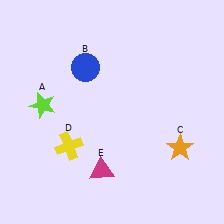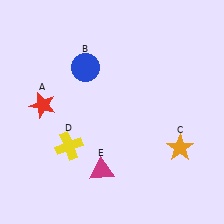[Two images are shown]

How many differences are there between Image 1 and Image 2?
There is 1 difference between the two images.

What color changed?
The star (A) changed from lime in Image 1 to red in Image 2.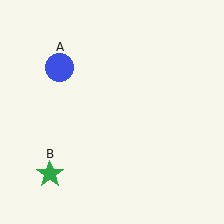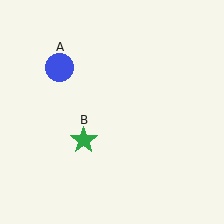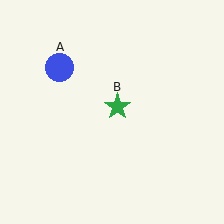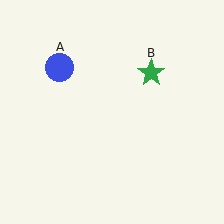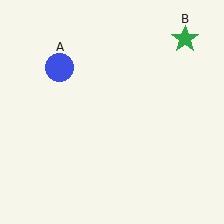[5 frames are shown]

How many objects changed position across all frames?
1 object changed position: green star (object B).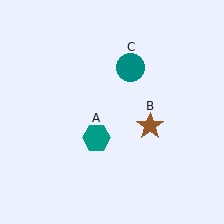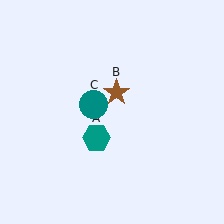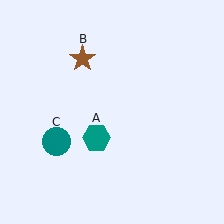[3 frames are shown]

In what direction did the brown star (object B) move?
The brown star (object B) moved up and to the left.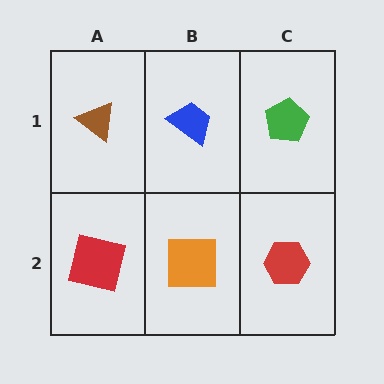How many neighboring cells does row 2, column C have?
2.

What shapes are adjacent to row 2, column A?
A brown triangle (row 1, column A), an orange square (row 2, column B).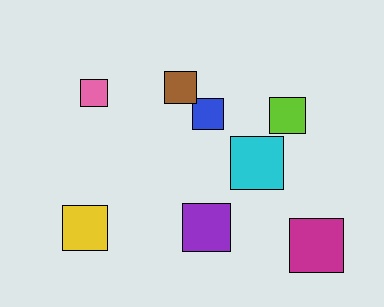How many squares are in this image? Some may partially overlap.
There are 8 squares.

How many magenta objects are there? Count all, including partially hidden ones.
There is 1 magenta object.